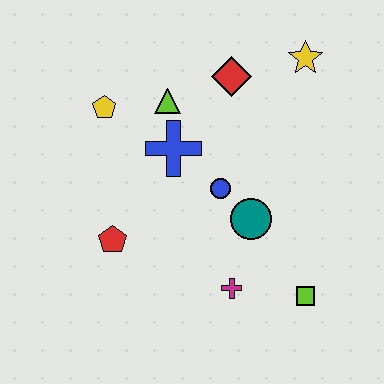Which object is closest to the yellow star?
The red diamond is closest to the yellow star.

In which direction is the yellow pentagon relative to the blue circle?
The yellow pentagon is to the left of the blue circle.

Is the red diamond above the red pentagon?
Yes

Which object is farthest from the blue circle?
The yellow star is farthest from the blue circle.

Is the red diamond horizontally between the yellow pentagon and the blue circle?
No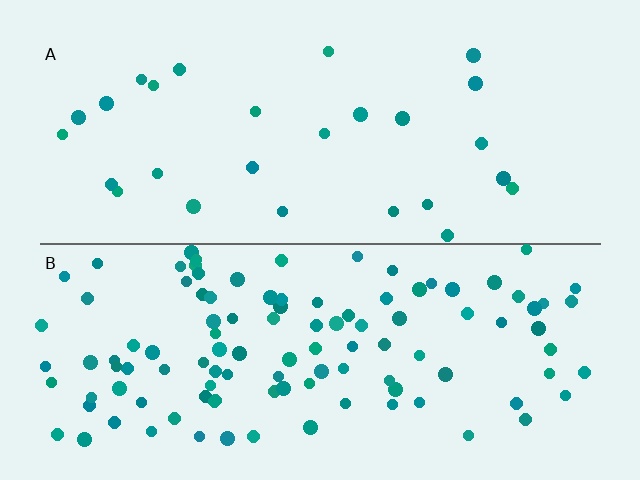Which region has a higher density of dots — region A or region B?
B (the bottom).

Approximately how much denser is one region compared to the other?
Approximately 4.1× — region B over region A.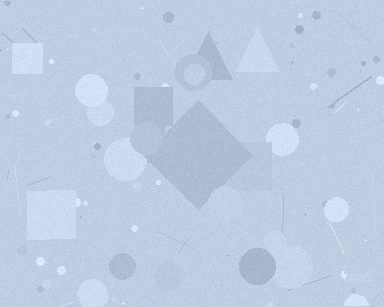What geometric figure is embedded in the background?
A diamond is embedded in the background.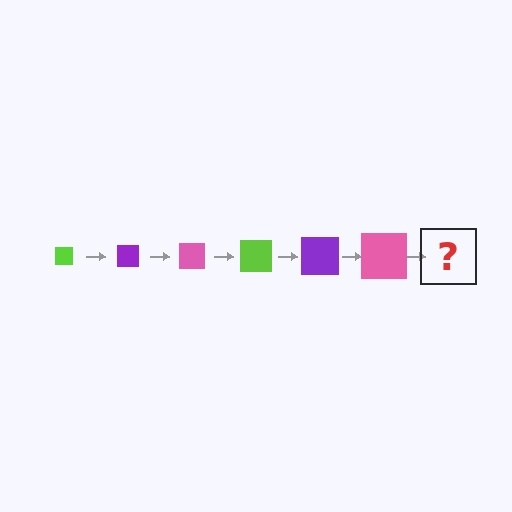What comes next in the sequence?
The next element should be a lime square, larger than the previous one.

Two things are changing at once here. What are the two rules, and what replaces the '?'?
The two rules are that the square grows larger each step and the color cycles through lime, purple, and pink. The '?' should be a lime square, larger than the previous one.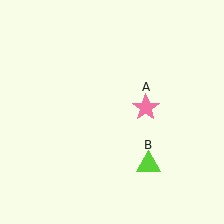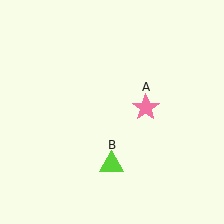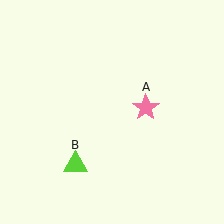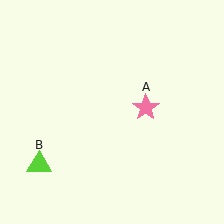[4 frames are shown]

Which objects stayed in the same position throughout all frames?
Pink star (object A) remained stationary.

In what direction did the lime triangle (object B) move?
The lime triangle (object B) moved left.